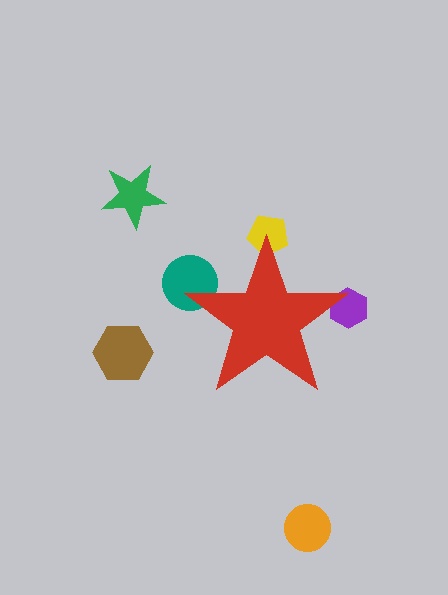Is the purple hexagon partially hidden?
Yes, the purple hexagon is partially hidden behind the red star.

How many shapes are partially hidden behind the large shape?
3 shapes are partially hidden.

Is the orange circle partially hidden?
No, the orange circle is fully visible.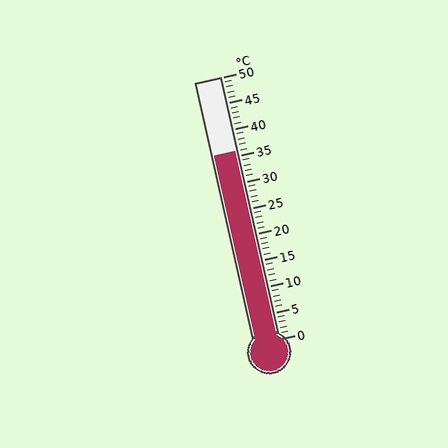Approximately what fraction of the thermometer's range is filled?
The thermometer is filled to approximately 70% of its range.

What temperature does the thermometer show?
The thermometer shows approximately 36°C.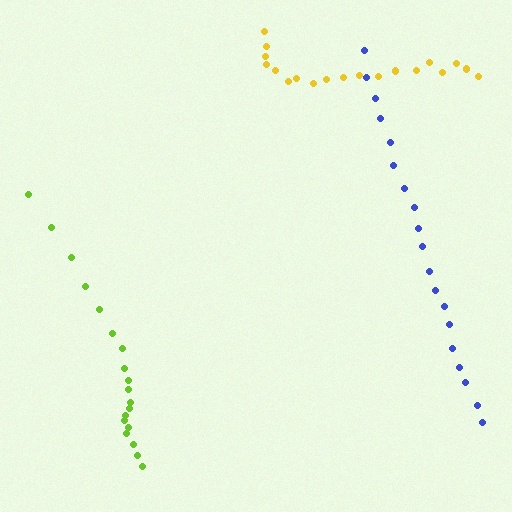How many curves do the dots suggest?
There are 3 distinct paths.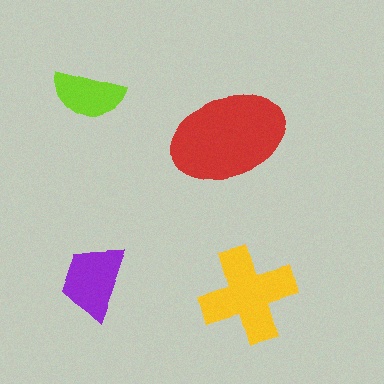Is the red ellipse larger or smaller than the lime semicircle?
Larger.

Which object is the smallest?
The lime semicircle.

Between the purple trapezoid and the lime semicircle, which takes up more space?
The purple trapezoid.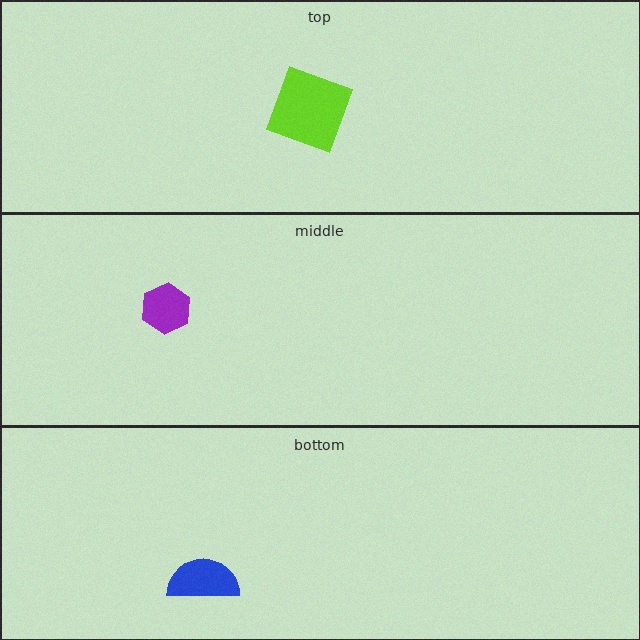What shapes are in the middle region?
The purple hexagon.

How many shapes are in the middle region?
1.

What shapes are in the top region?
The lime square.